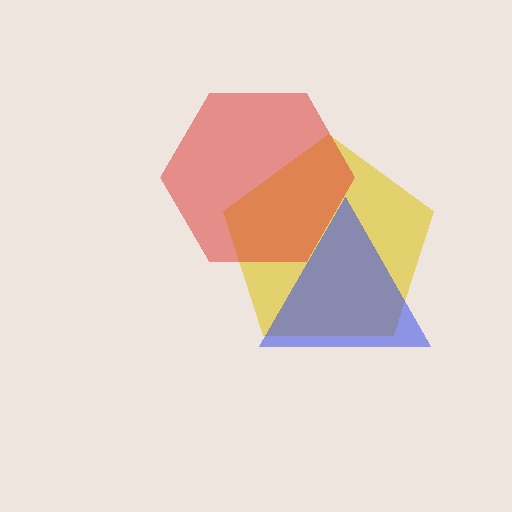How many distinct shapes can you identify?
There are 3 distinct shapes: a yellow pentagon, a red hexagon, a blue triangle.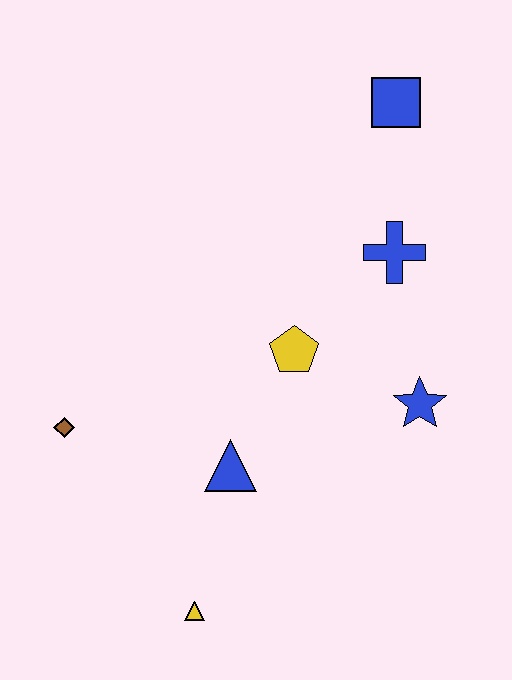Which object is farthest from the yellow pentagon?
The yellow triangle is farthest from the yellow pentagon.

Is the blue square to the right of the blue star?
No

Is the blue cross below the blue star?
No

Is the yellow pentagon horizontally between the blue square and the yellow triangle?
Yes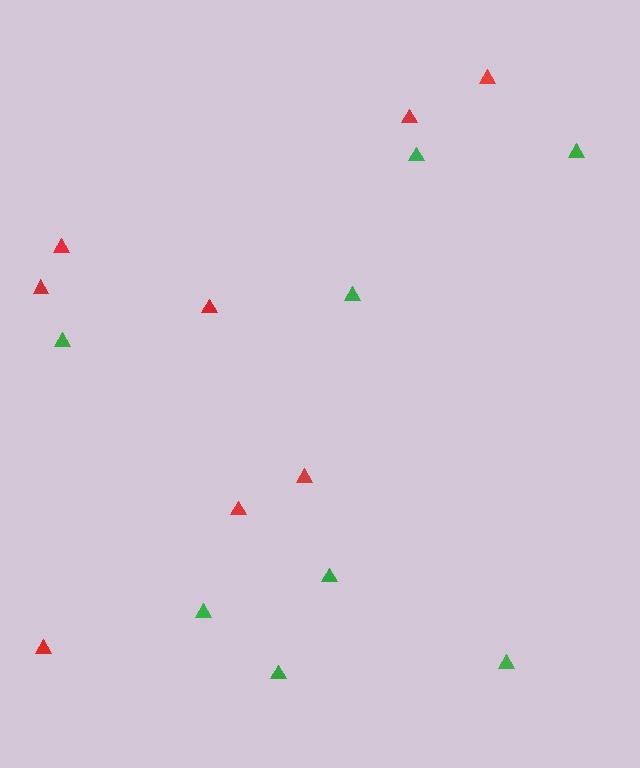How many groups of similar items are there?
There are 2 groups: one group of red triangles (8) and one group of green triangles (8).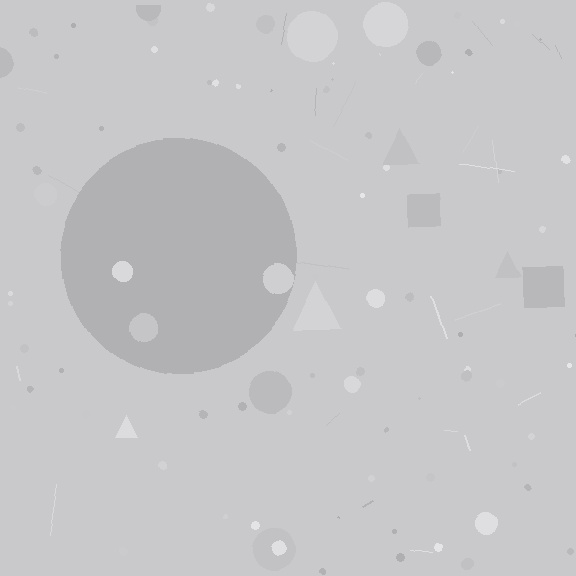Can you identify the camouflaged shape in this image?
The camouflaged shape is a circle.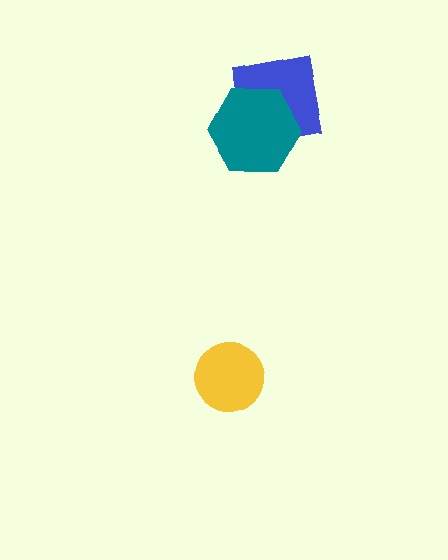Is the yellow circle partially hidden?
No, no other shape covers it.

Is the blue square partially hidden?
Yes, it is partially covered by another shape.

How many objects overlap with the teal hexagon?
1 object overlaps with the teal hexagon.